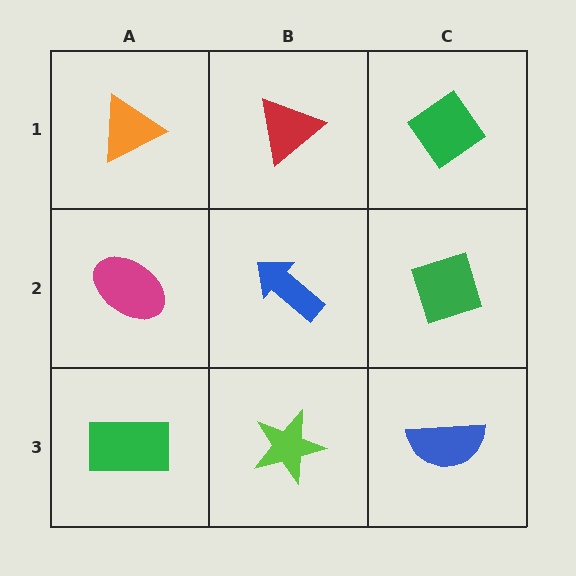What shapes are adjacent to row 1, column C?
A green diamond (row 2, column C), a red triangle (row 1, column B).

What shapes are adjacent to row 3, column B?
A blue arrow (row 2, column B), a green rectangle (row 3, column A), a blue semicircle (row 3, column C).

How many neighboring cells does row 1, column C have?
2.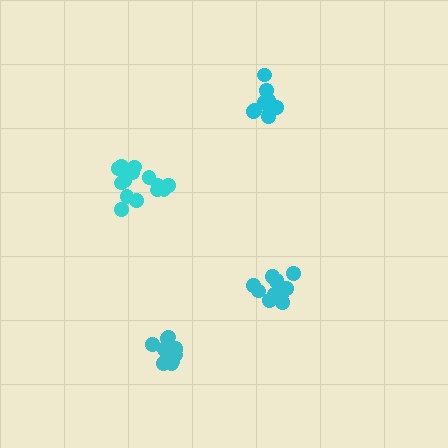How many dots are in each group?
Group 1: 9 dots, Group 2: 14 dots, Group 3: 15 dots, Group 4: 13 dots (51 total).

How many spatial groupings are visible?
There are 4 spatial groupings.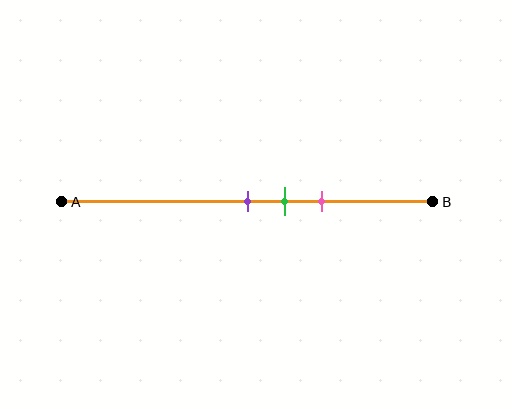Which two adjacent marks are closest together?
The purple and green marks are the closest adjacent pair.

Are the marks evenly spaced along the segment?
Yes, the marks are approximately evenly spaced.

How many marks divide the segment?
There are 3 marks dividing the segment.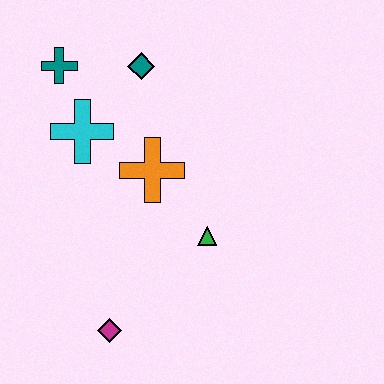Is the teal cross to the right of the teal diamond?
No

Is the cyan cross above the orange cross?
Yes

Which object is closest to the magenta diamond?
The green triangle is closest to the magenta diamond.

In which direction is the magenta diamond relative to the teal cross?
The magenta diamond is below the teal cross.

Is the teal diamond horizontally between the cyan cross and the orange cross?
Yes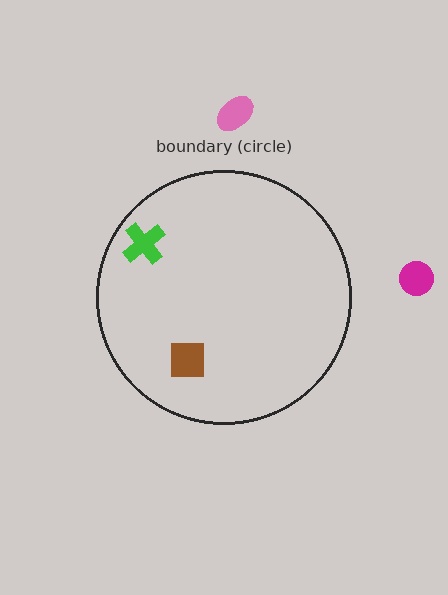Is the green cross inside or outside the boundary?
Inside.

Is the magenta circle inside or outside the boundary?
Outside.